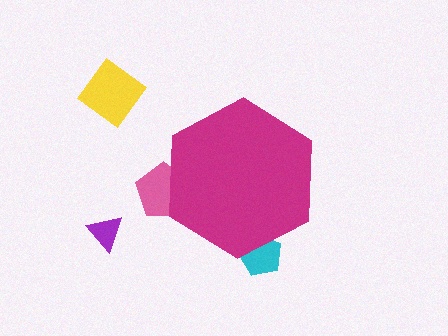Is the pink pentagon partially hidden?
Yes, the pink pentagon is partially hidden behind the magenta hexagon.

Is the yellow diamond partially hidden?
No, the yellow diamond is fully visible.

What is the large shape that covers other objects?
A magenta hexagon.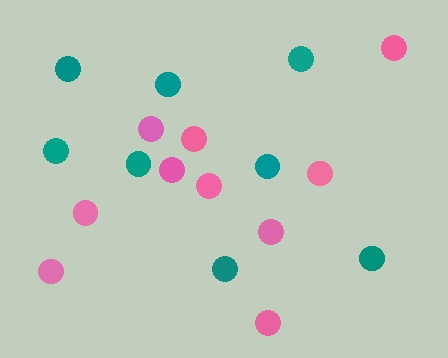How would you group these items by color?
There are 2 groups: one group of teal circles (8) and one group of pink circles (10).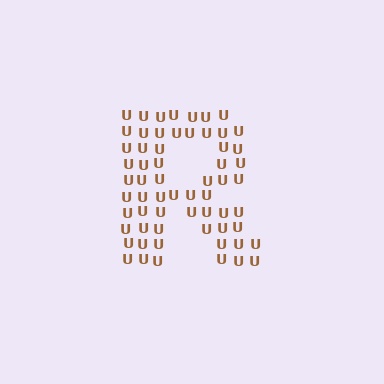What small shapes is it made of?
It is made of small letter U's.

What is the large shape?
The large shape is the letter R.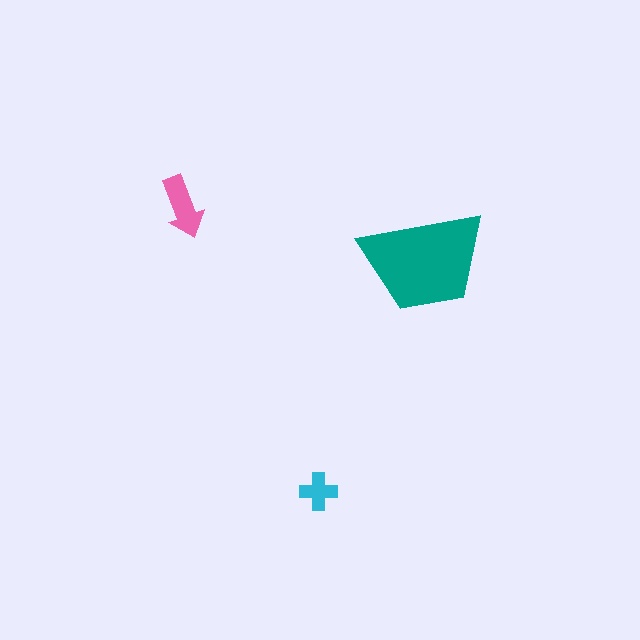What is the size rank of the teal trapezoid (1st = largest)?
1st.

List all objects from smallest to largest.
The cyan cross, the pink arrow, the teal trapezoid.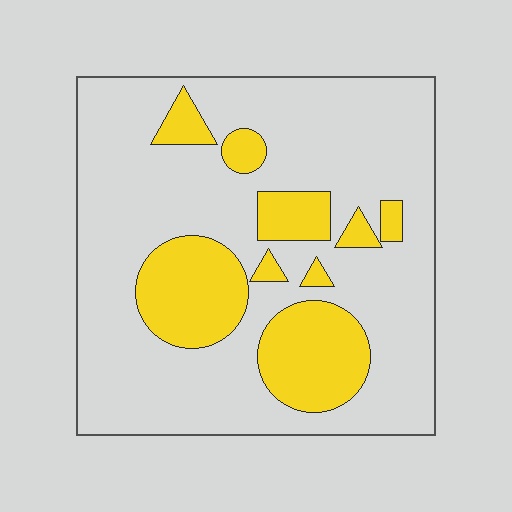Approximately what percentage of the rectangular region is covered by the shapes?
Approximately 25%.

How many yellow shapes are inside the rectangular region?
9.